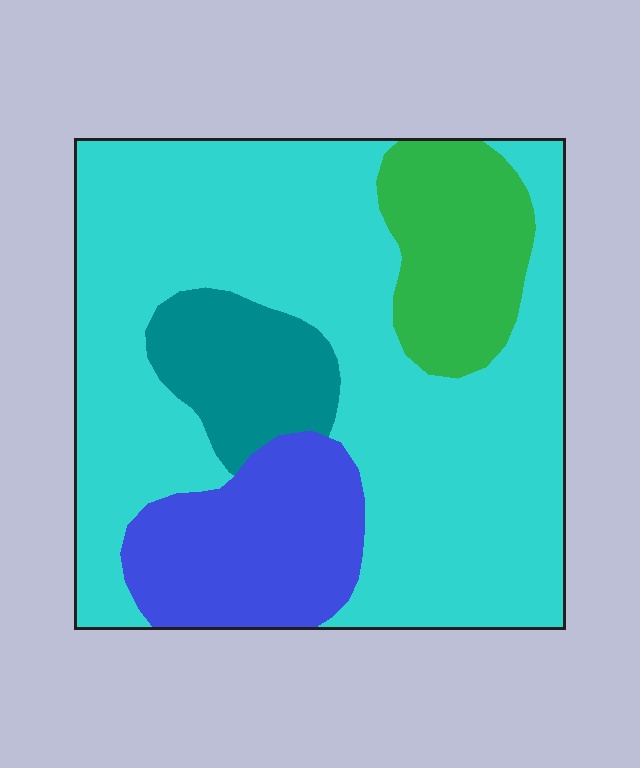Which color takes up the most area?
Cyan, at roughly 65%.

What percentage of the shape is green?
Green takes up about one eighth (1/8) of the shape.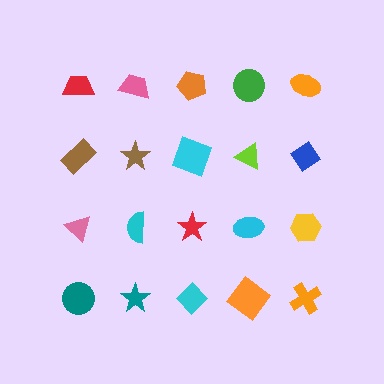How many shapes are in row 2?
5 shapes.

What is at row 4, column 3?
A cyan diamond.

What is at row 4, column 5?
An orange cross.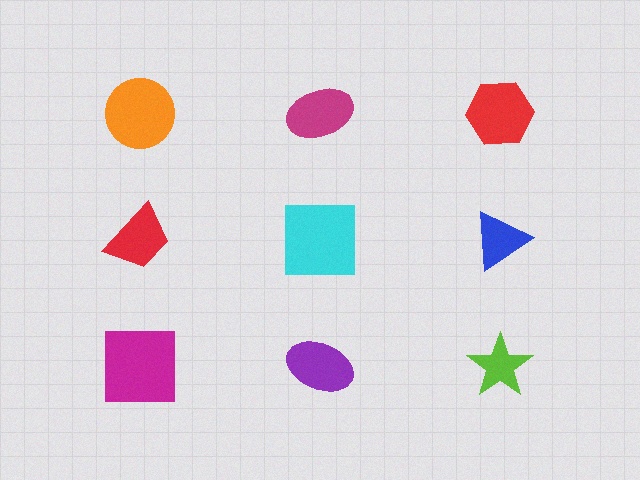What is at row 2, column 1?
A red trapezoid.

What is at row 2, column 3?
A blue triangle.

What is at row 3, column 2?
A purple ellipse.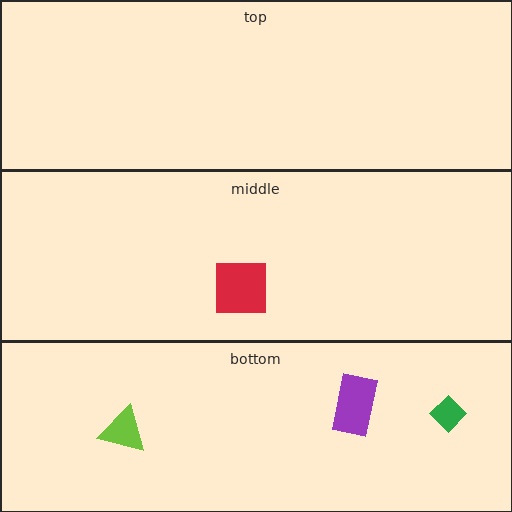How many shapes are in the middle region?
1.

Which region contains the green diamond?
The bottom region.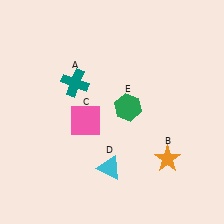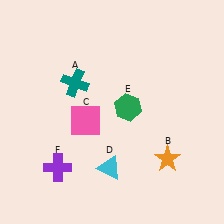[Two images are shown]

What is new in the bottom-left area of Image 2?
A purple cross (F) was added in the bottom-left area of Image 2.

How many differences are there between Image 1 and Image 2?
There is 1 difference between the two images.